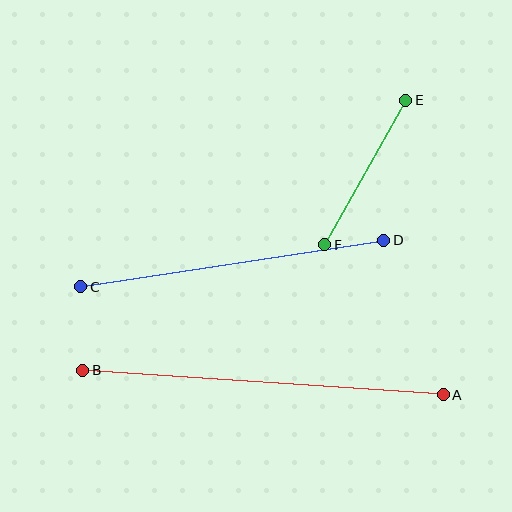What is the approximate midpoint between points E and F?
The midpoint is at approximately (365, 172) pixels.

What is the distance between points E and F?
The distance is approximately 166 pixels.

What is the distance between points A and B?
The distance is approximately 361 pixels.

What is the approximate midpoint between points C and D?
The midpoint is at approximately (232, 263) pixels.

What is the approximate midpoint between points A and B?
The midpoint is at approximately (263, 383) pixels.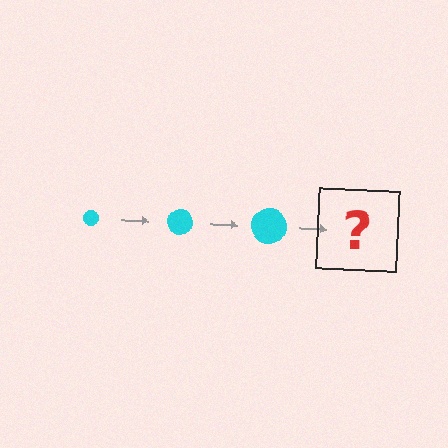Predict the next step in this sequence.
The next step is a cyan circle, larger than the previous one.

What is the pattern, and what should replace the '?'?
The pattern is that the circle gets progressively larger each step. The '?' should be a cyan circle, larger than the previous one.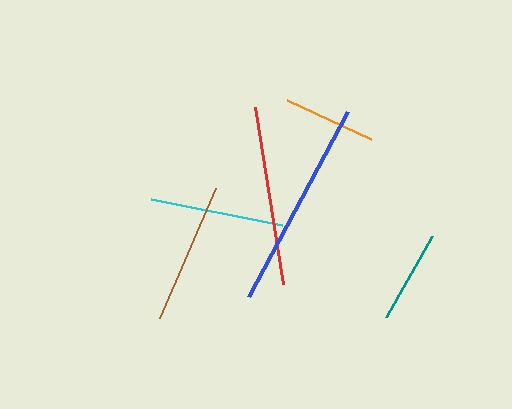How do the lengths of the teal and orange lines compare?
The teal and orange lines are approximately the same length.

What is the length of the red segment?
The red segment is approximately 179 pixels long.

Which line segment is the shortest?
The orange line is the shortest at approximately 92 pixels.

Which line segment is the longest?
The blue line is the longest at approximately 210 pixels.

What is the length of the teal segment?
The teal segment is approximately 93 pixels long.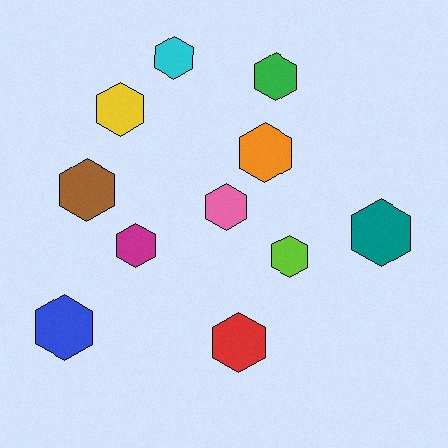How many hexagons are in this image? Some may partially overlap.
There are 11 hexagons.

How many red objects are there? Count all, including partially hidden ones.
There is 1 red object.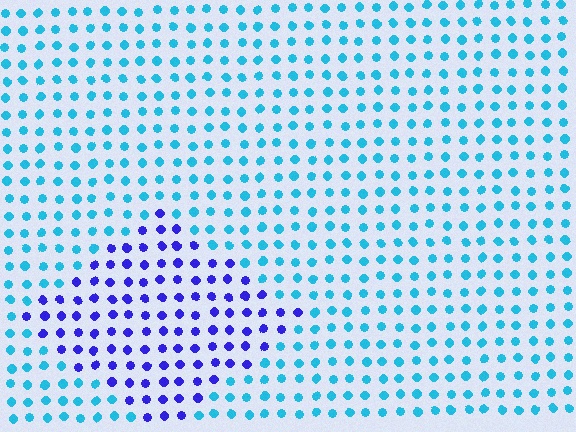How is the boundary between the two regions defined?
The boundary is defined purely by a slight shift in hue (about 54 degrees). Spacing, size, and orientation are identical on both sides.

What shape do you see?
I see a diamond.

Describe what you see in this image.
The image is filled with small cyan elements in a uniform arrangement. A diamond-shaped region is visible where the elements are tinted to a slightly different hue, forming a subtle color boundary.